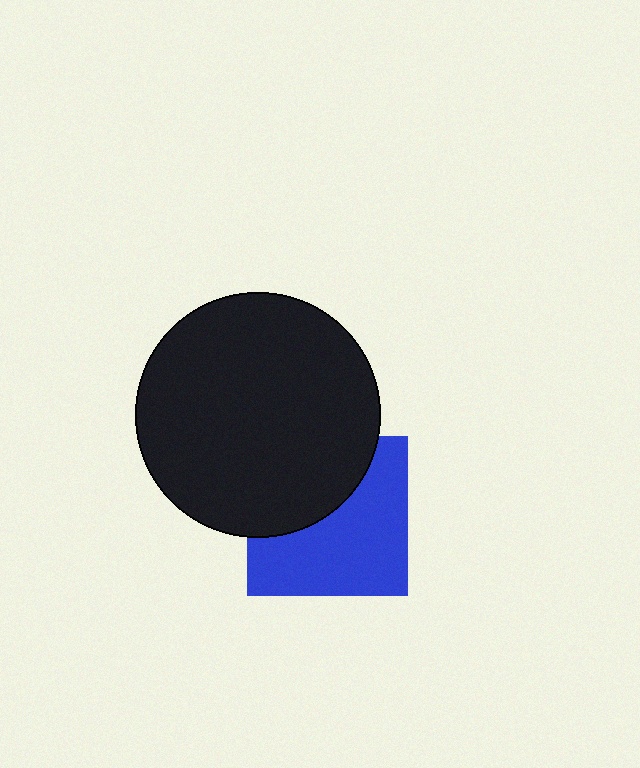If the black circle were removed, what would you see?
You would see the complete blue square.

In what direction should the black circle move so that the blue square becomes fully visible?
The black circle should move up. That is the shortest direction to clear the overlap and leave the blue square fully visible.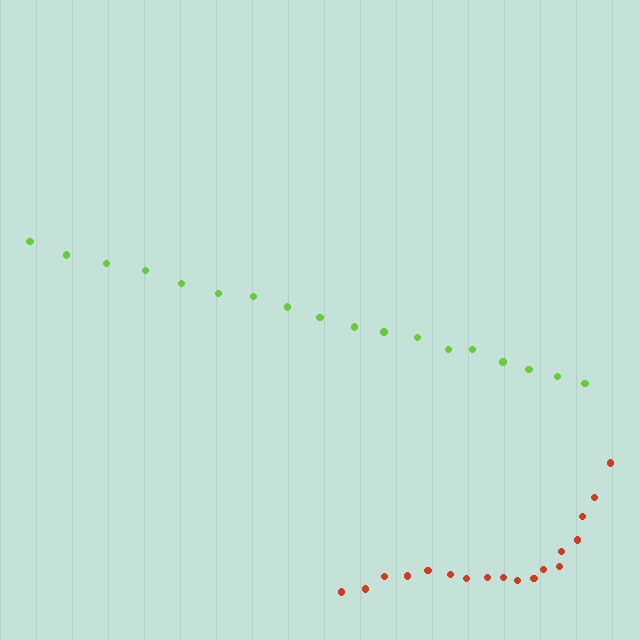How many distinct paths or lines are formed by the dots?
There are 2 distinct paths.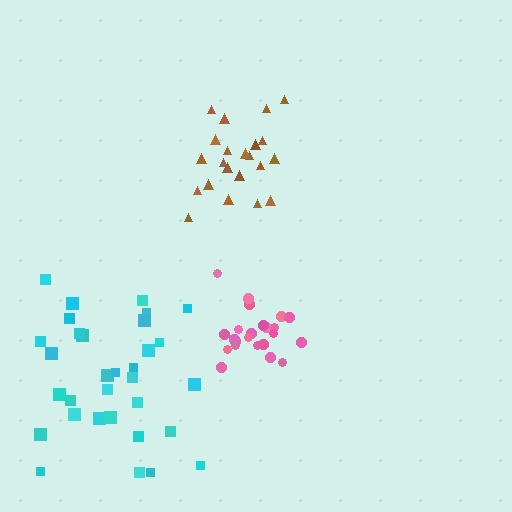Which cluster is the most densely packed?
Pink.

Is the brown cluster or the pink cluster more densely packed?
Pink.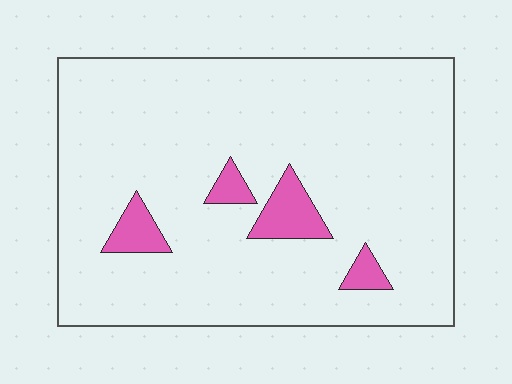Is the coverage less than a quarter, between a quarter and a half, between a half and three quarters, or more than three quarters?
Less than a quarter.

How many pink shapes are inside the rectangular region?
4.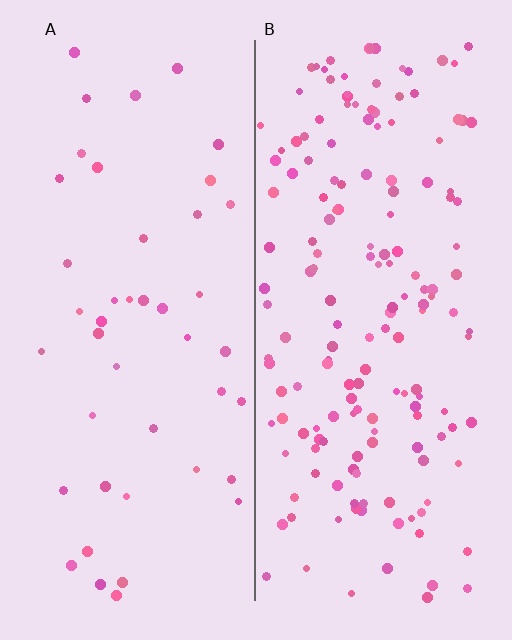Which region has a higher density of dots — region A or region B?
B (the right).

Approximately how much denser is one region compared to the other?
Approximately 3.8× — region B over region A.